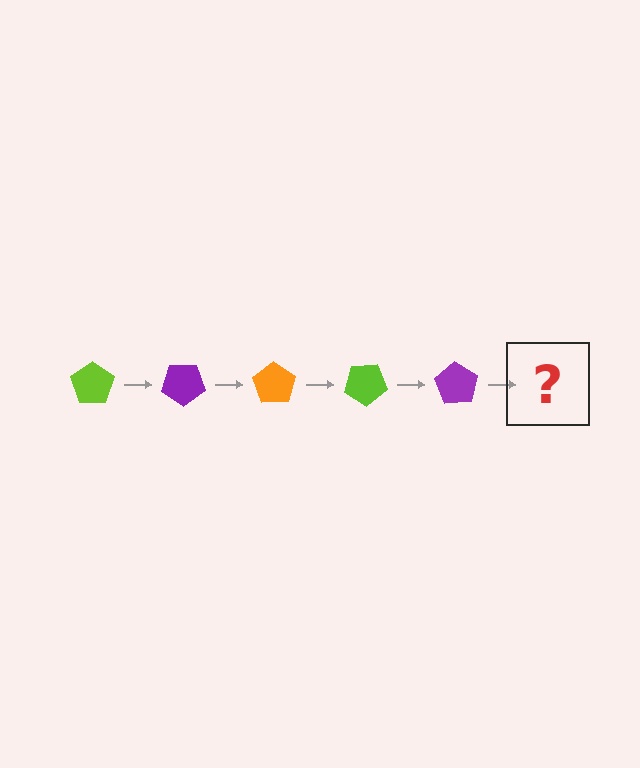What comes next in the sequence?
The next element should be an orange pentagon, rotated 175 degrees from the start.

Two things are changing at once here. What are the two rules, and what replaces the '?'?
The two rules are that it rotates 35 degrees each step and the color cycles through lime, purple, and orange. The '?' should be an orange pentagon, rotated 175 degrees from the start.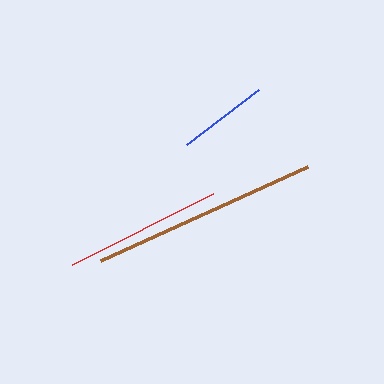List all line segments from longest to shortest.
From longest to shortest: brown, red, blue.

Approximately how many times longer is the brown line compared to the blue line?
The brown line is approximately 2.5 times the length of the blue line.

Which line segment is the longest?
The brown line is the longest at approximately 228 pixels.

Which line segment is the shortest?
The blue line is the shortest at approximately 90 pixels.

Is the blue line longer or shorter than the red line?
The red line is longer than the blue line.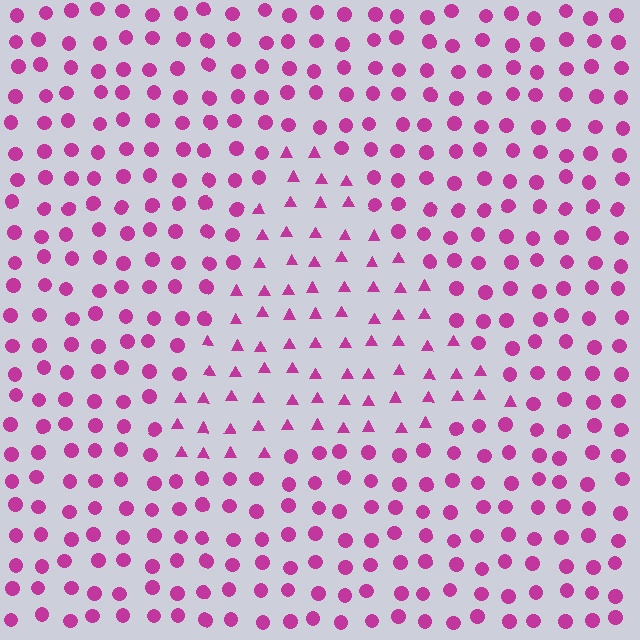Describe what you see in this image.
The image is filled with small magenta elements arranged in a uniform grid. A triangle-shaped region contains triangles, while the surrounding area contains circles. The boundary is defined purely by the change in element shape.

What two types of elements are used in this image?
The image uses triangles inside the triangle region and circles outside it.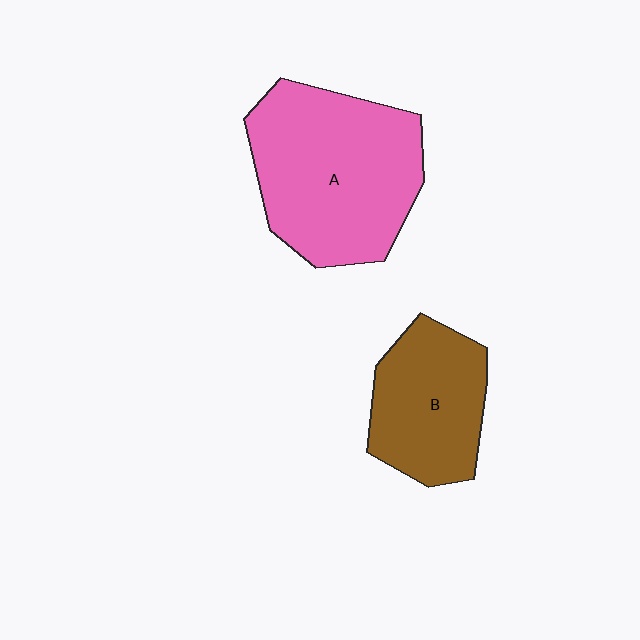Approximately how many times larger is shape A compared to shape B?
Approximately 1.6 times.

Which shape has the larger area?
Shape A (pink).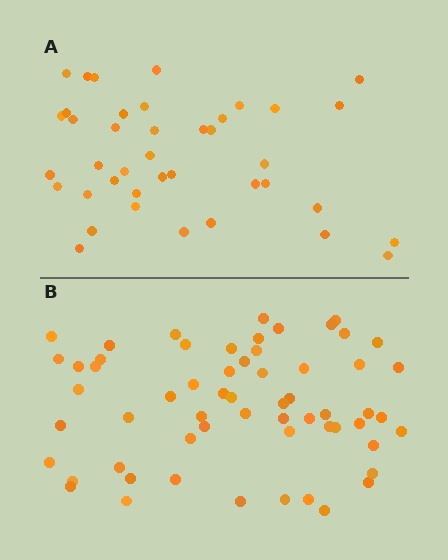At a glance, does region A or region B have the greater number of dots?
Region B (the bottom region) has more dots.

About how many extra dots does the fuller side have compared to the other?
Region B has approximately 20 more dots than region A.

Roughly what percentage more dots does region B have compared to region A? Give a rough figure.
About 50% more.